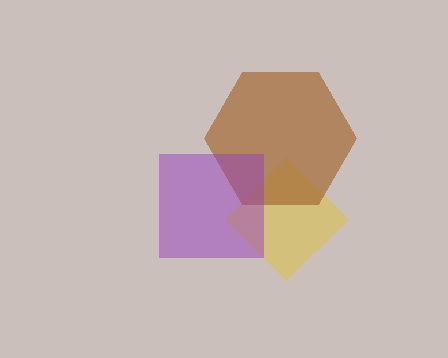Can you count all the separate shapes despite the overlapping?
Yes, there are 3 separate shapes.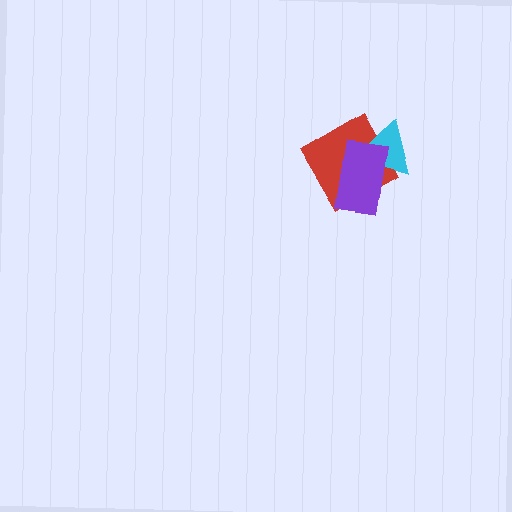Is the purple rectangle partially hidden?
No, no other shape covers it.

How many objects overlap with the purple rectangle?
2 objects overlap with the purple rectangle.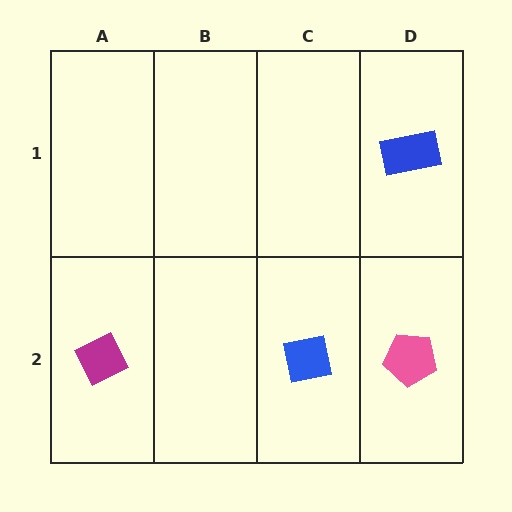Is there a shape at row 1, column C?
No, that cell is empty.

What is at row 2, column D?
A pink pentagon.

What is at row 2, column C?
A blue square.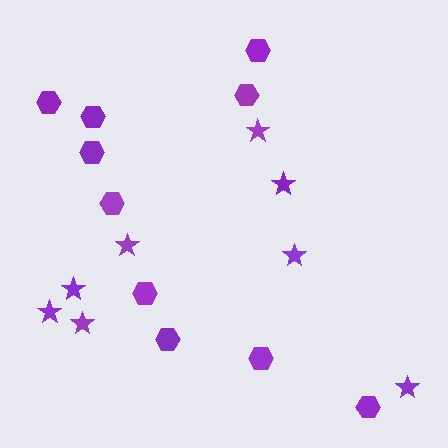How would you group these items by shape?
There are 2 groups: one group of stars (8) and one group of hexagons (10).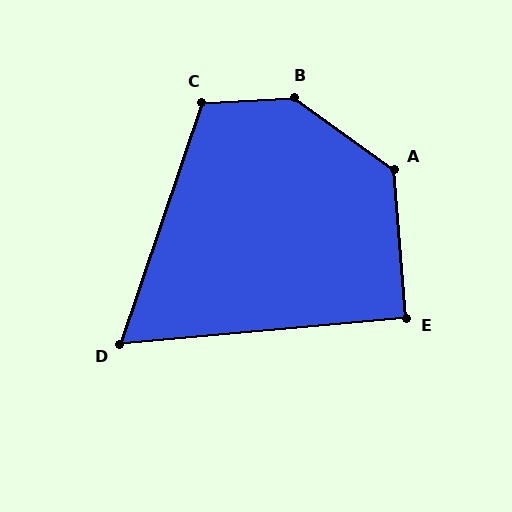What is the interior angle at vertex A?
Approximately 131 degrees (obtuse).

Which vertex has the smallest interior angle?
D, at approximately 66 degrees.